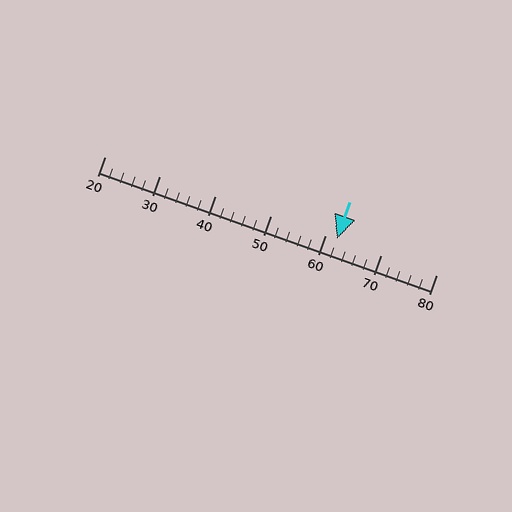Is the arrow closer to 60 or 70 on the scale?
The arrow is closer to 60.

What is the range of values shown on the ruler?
The ruler shows values from 20 to 80.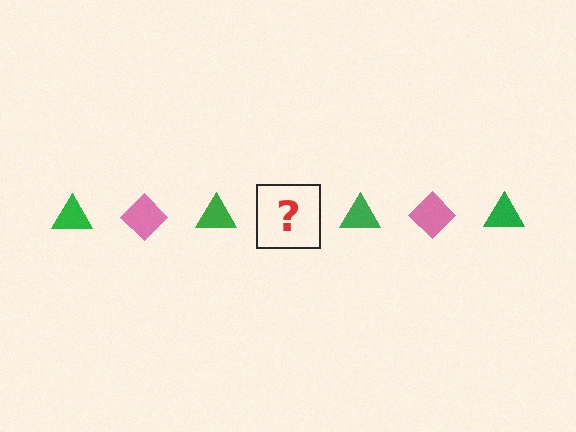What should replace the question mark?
The question mark should be replaced with a pink diamond.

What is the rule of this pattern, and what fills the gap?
The rule is that the pattern alternates between green triangle and pink diamond. The gap should be filled with a pink diamond.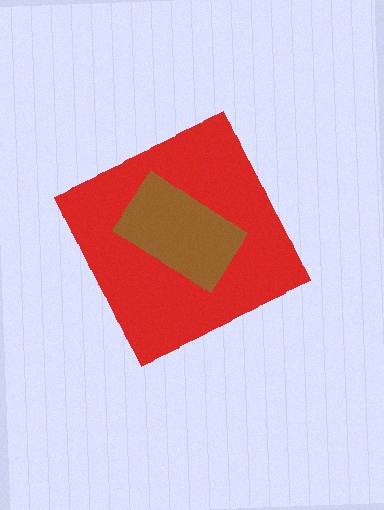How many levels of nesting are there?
2.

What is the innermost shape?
The brown rectangle.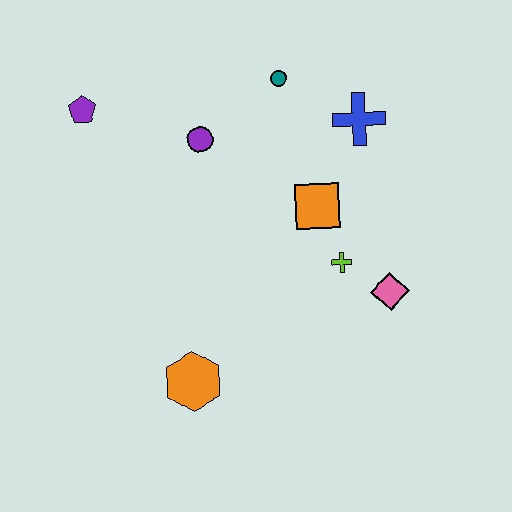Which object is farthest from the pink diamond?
The purple pentagon is farthest from the pink diamond.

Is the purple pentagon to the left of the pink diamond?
Yes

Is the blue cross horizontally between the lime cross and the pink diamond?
Yes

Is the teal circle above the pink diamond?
Yes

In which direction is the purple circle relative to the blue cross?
The purple circle is to the left of the blue cross.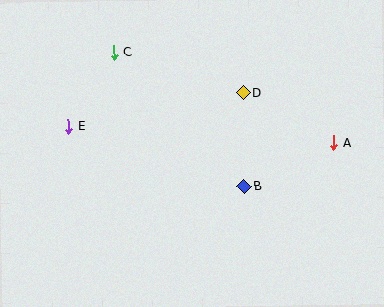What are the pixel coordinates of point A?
Point A is at (333, 143).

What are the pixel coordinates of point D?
Point D is at (243, 93).